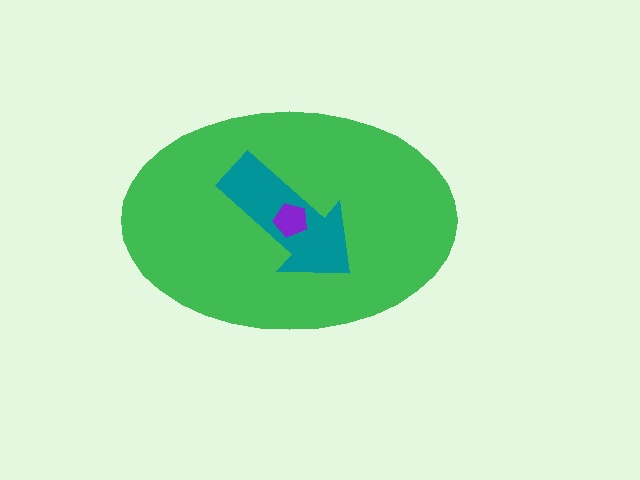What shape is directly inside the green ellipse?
The teal arrow.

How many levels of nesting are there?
3.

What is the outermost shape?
The green ellipse.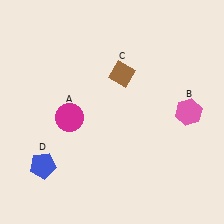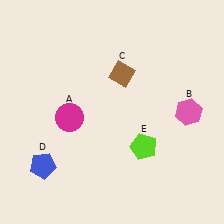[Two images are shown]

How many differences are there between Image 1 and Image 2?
There is 1 difference between the two images.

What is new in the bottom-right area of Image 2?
A lime pentagon (E) was added in the bottom-right area of Image 2.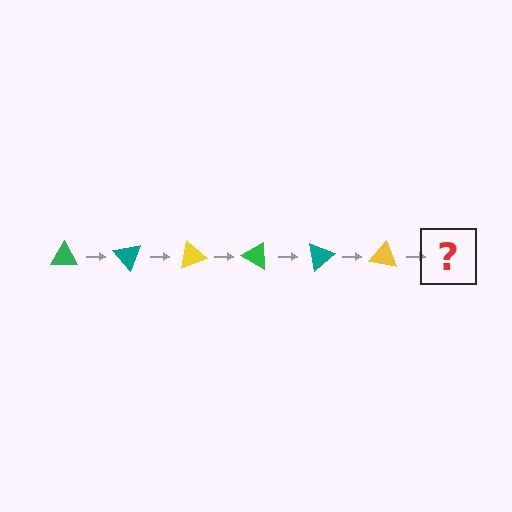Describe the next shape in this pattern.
It should be a green triangle, rotated 300 degrees from the start.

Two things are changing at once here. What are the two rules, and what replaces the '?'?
The two rules are that it rotates 50 degrees each step and the color cycles through green, teal, and yellow. The '?' should be a green triangle, rotated 300 degrees from the start.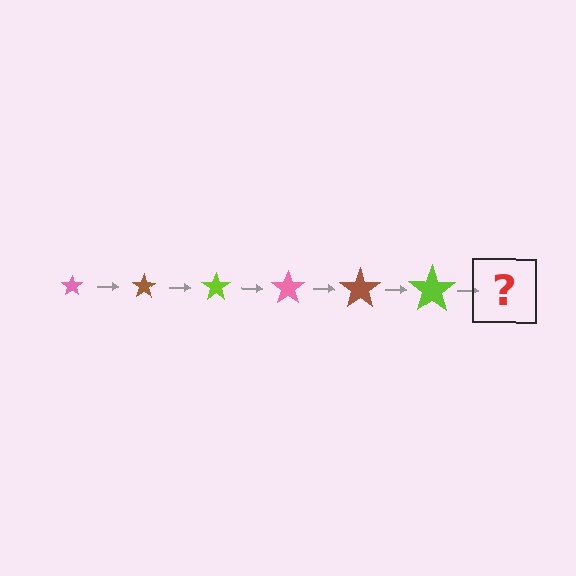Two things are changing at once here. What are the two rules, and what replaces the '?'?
The two rules are that the star grows larger each step and the color cycles through pink, brown, and lime. The '?' should be a pink star, larger than the previous one.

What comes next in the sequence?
The next element should be a pink star, larger than the previous one.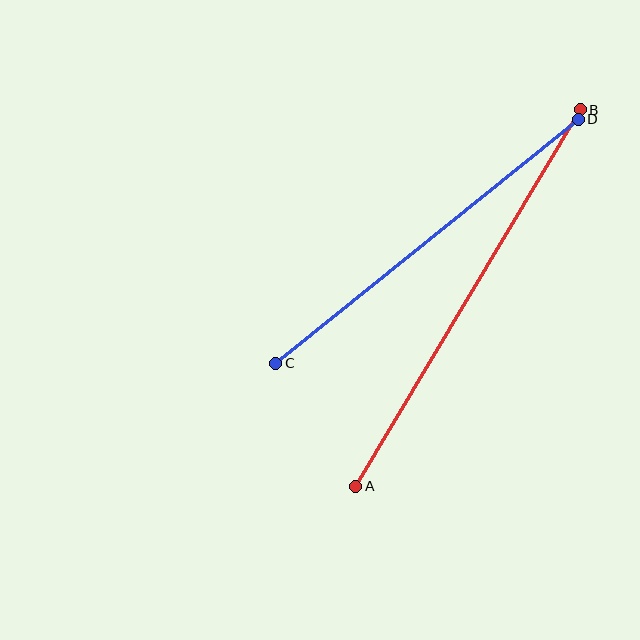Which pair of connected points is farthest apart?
Points A and B are farthest apart.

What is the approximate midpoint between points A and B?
The midpoint is at approximately (468, 298) pixels.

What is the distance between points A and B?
The distance is approximately 438 pixels.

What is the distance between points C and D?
The distance is approximately 389 pixels.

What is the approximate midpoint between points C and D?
The midpoint is at approximately (427, 241) pixels.